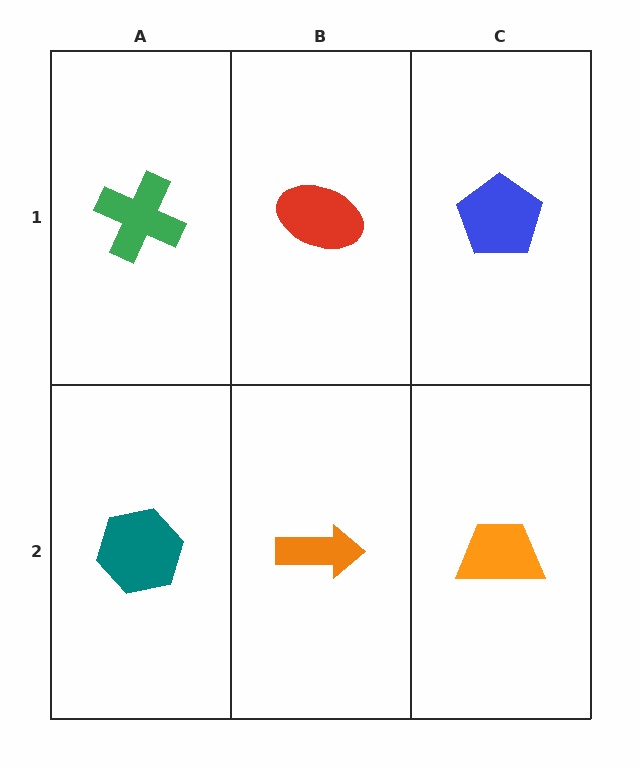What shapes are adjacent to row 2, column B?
A red ellipse (row 1, column B), a teal hexagon (row 2, column A), an orange trapezoid (row 2, column C).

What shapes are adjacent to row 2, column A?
A green cross (row 1, column A), an orange arrow (row 2, column B).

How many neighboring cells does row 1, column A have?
2.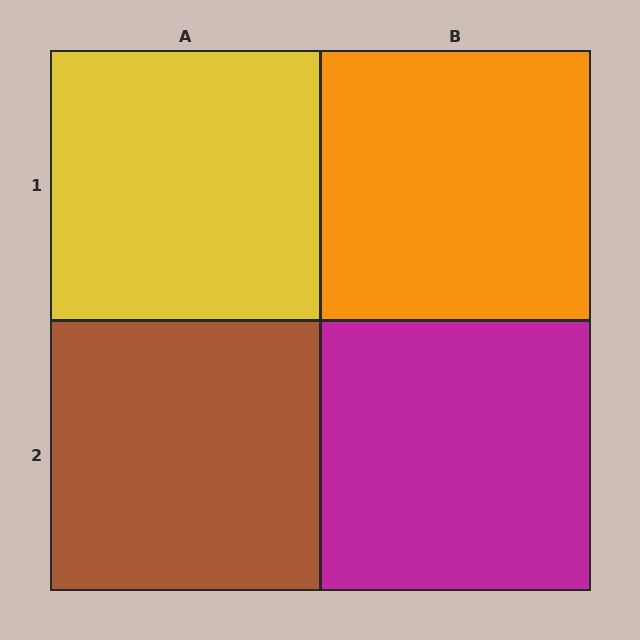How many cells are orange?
1 cell is orange.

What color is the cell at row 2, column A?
Brown.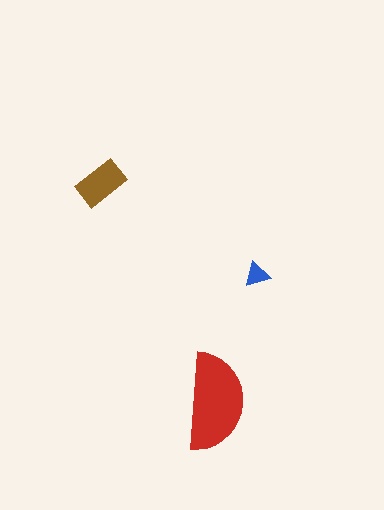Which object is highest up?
The brown rectangle is topmost.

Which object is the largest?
The red semicircle.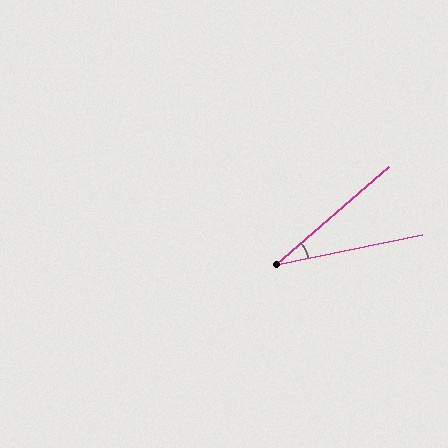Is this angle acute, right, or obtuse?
It is acute.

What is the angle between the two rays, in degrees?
Approximately 29 degrees.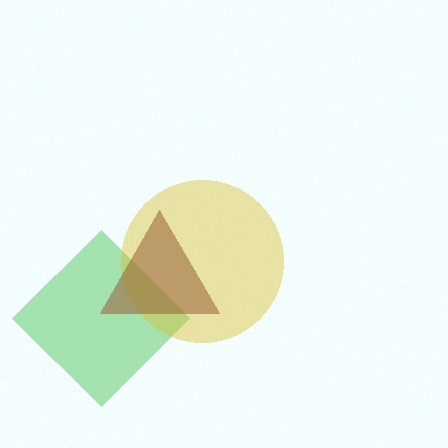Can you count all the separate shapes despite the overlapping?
Yes, there are 3 separate shapes.